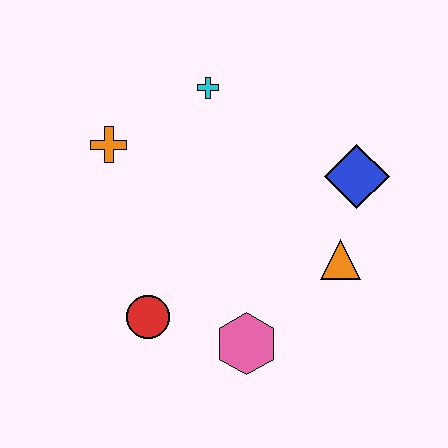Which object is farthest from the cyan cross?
The pink hexagon is farthest from the cyan cross.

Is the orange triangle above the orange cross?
No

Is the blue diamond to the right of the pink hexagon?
Yes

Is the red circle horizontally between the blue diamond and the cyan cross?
No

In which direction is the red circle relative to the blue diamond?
The red circle is to the left of the blue diamond.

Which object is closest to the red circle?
The pink hexagon is closest to the red circle.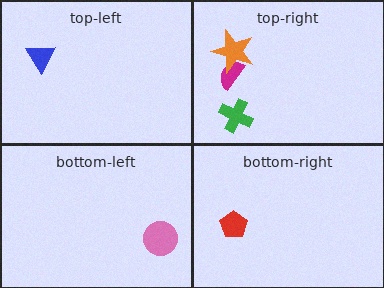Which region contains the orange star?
The top-right region.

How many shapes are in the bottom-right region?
1.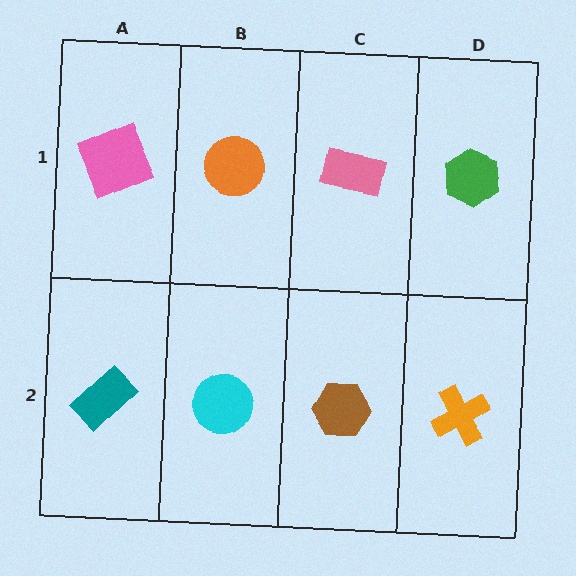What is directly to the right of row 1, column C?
A green hexagon.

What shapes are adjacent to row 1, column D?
An orange cross (row 2, column D), a pink rectangle (row 1, column C).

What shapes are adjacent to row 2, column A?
A pink square (row 1, column A), a cyan circle (row 2, column B).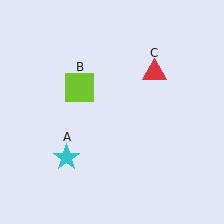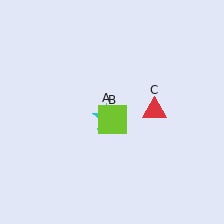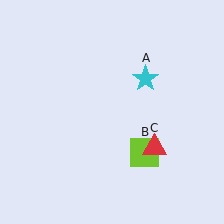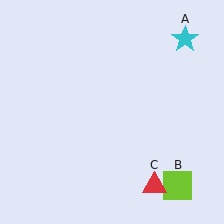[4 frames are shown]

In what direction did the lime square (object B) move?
The lime square (object B) moved down and to the right.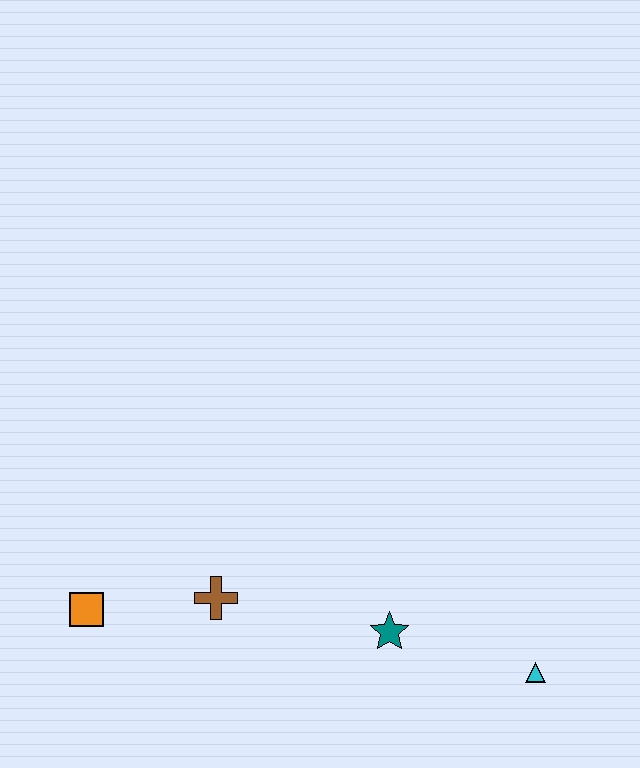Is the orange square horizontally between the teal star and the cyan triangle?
No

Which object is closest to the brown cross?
The orange square is closest to the brown cross.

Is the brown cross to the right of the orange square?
Yes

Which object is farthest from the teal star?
The orange square is farthest from the teal star.